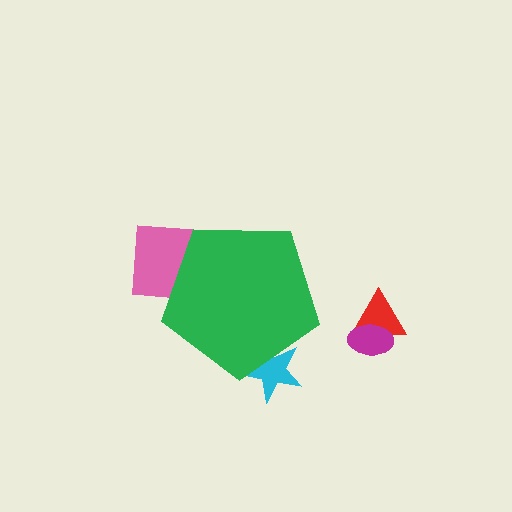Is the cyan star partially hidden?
Yes, the cyan star is partially hidden behind the green pentagon.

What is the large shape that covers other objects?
A green pentagon.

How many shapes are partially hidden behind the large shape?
2 shapes are partially hidden.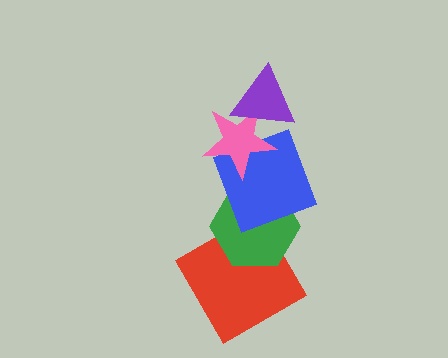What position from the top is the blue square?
The blue square is 3rd from the top.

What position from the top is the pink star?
The pink star is 2nd from the top.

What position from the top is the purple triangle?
The purple triangle is 1st from the top.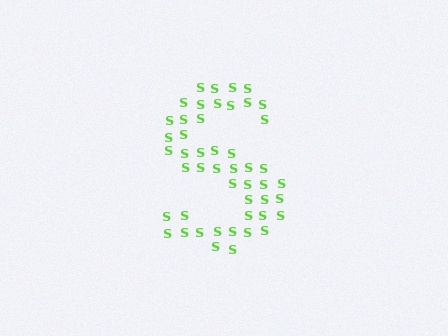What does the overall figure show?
The overall figure shows the letter S.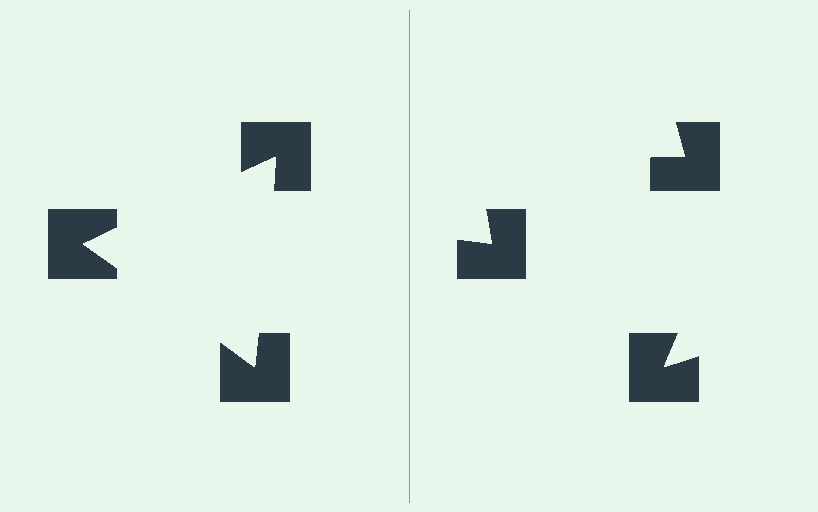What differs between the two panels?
The notched squares are positioned identically on both sides; only the wedge orientations differ. On the left they align to a triangle; on the right they are misaligned.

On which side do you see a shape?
An illusory triangle appears on the left side. On the right side the wedge cuts are rotated, so no coherent shape forms.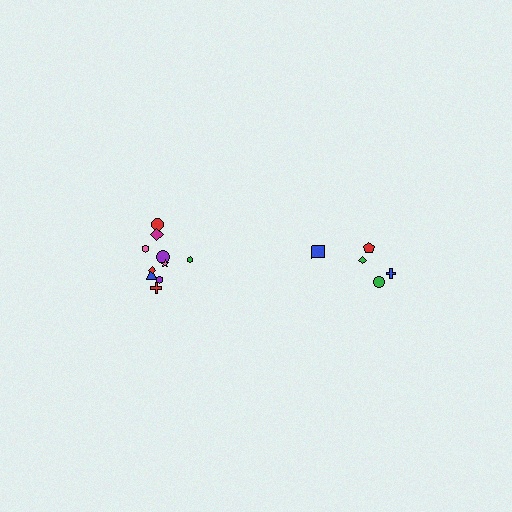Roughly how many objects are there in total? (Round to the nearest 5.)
Roughly 15 objects in total.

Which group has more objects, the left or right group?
The left group.